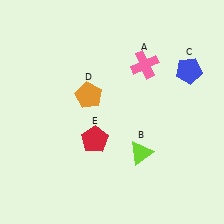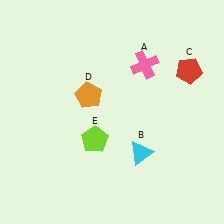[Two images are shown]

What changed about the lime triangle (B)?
In Image 1, B is lime. In Image 2, it changed to cyan.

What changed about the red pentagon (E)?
In Image 1, E is red. In Image 2, it changed to lime.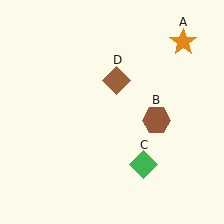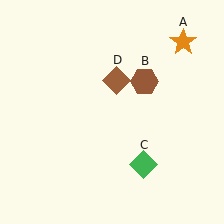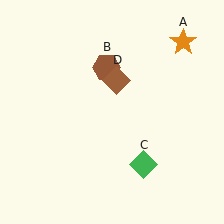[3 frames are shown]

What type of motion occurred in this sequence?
The brown hexagon (object B) rotated counterclockwise around the center of the scene.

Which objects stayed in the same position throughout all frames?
Orange star (object A) and green diamond (object C) and brown diamond (object D) remained stationary.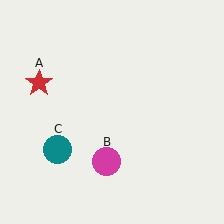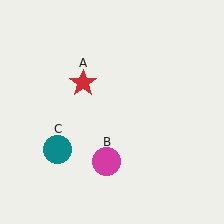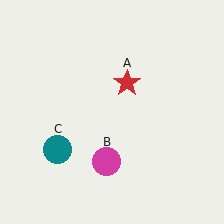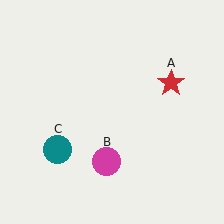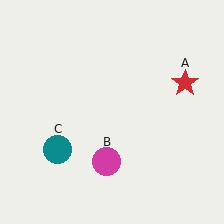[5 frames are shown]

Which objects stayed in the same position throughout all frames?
Magenta circle (object B) and teal circle (object C) remained stationary.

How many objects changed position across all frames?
1 object changed position: red star (object A).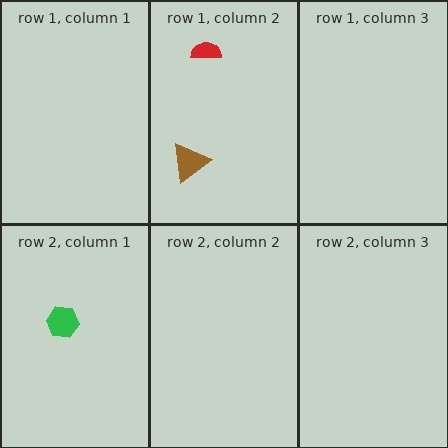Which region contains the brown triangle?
The row 1, column 2 region.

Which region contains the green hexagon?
The row 2, column 1 region.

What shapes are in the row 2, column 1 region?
The green hexagon.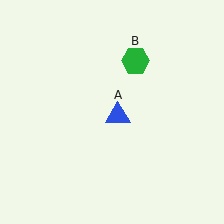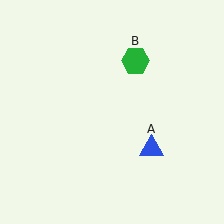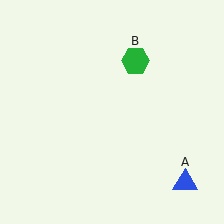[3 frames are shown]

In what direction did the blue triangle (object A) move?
The blue triangle (object A) moved down and to the right.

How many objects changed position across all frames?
1 object changed position: blue triangle (object A).